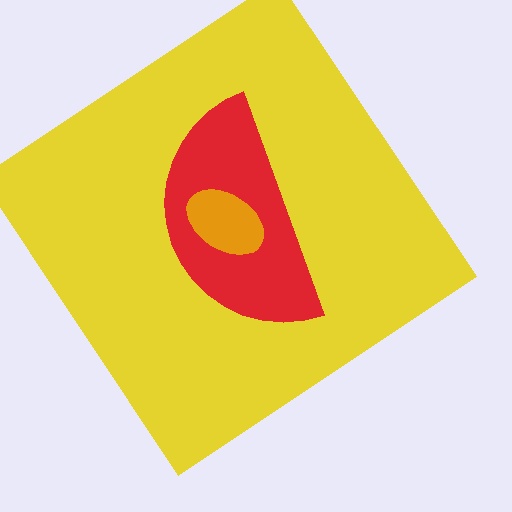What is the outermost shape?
The yellow diamond.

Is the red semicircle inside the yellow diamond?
Yes.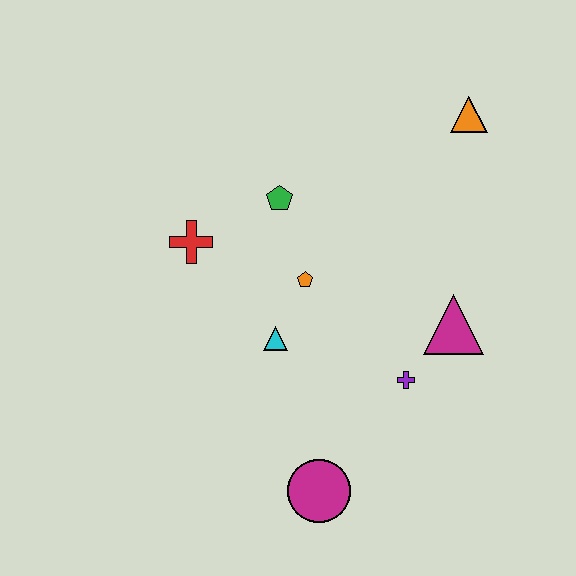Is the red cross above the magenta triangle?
Yes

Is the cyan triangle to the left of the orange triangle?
Yes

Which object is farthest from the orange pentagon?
The orange triangle is farthest from the orange pentagon.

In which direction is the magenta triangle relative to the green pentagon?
The magenta triangle is to the right of the green pentagon.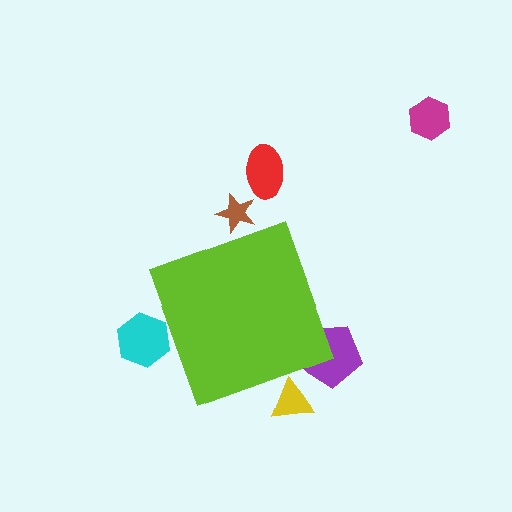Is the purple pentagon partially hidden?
Yes, the purple pentagon is partially hidden behind the lime diamond.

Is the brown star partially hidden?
Yes, the brown star is partially hidden behind the lime diamond.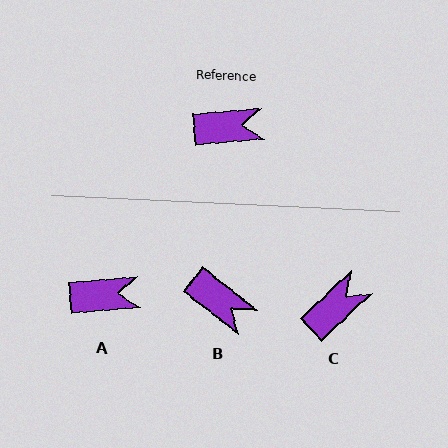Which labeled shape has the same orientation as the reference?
A.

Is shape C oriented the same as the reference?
No, it is off by about 38 degrees.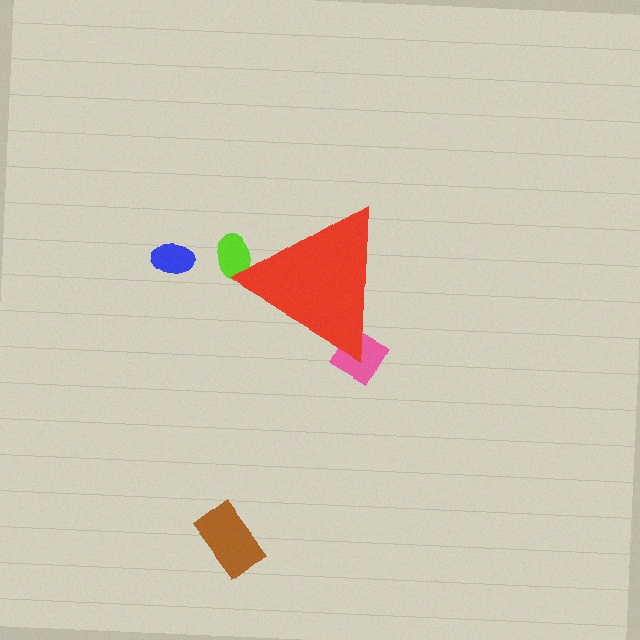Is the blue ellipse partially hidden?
No, the blue ellipse is fully visible.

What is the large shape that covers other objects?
A red triangle.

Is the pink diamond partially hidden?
Yes, the pink diamond is partially hidden behind the red triangle.